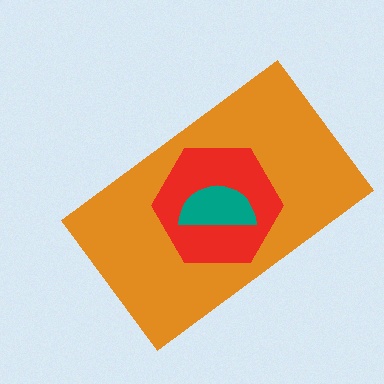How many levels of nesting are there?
3.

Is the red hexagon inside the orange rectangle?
Yes.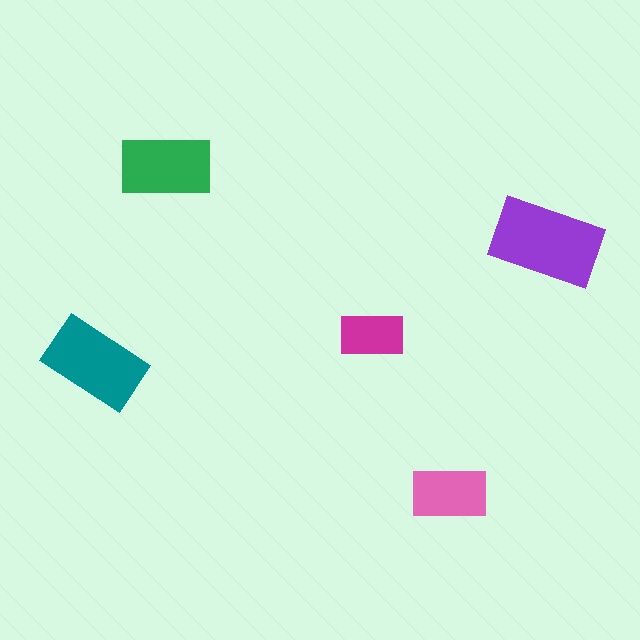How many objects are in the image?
There are 5 objects in the image.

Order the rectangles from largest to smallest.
the purple one, the teal one, the green one, the pink one, the magenta one.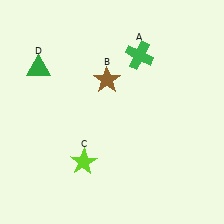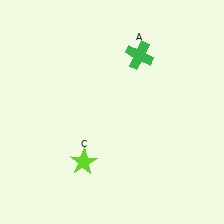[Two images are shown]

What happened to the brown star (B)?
The brown star (B) was removed in Image 2. It was in the top-left area of Image 1.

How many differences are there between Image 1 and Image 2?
There are 2 differences between the two images.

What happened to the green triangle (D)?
The green triangle (D) was removed in Image 2. It was in the top-left area of Image 1.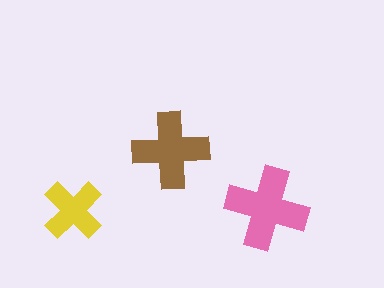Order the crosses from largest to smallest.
the pink one, the brown one, the yellow one.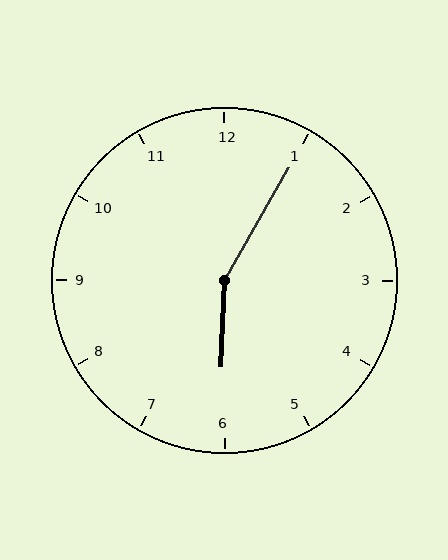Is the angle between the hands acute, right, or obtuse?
It is obtuse.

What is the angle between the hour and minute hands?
Approximately 152 degrees.